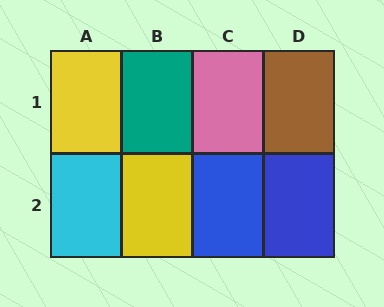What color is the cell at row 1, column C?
Pink.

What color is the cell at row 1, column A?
Yellow.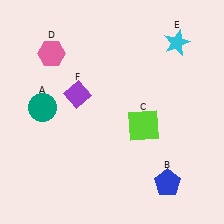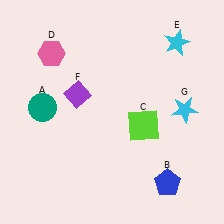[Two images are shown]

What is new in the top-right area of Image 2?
A cyan star (G) was added in the top-right area of Image 2.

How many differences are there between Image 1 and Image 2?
There is 1 difference between the two images.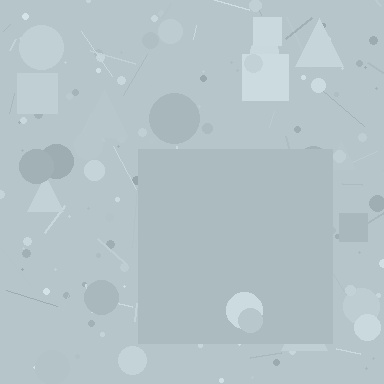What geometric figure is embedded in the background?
A square is embedded in the background.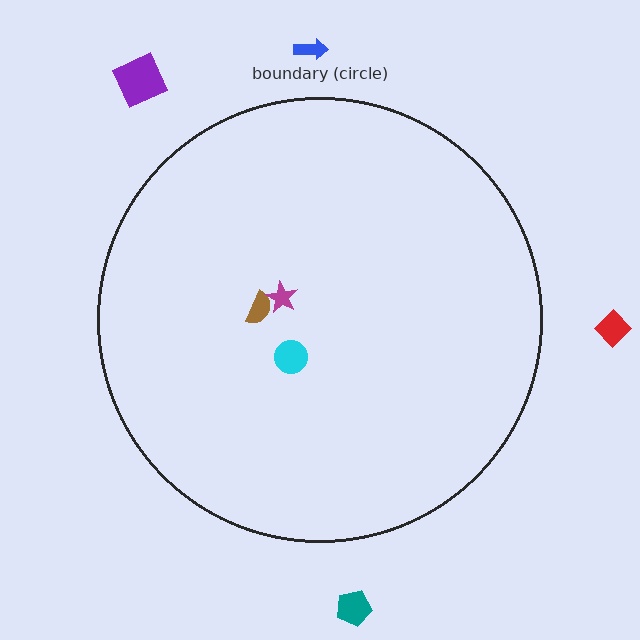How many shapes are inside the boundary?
3 inside, 4 outside.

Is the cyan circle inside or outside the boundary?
Inside.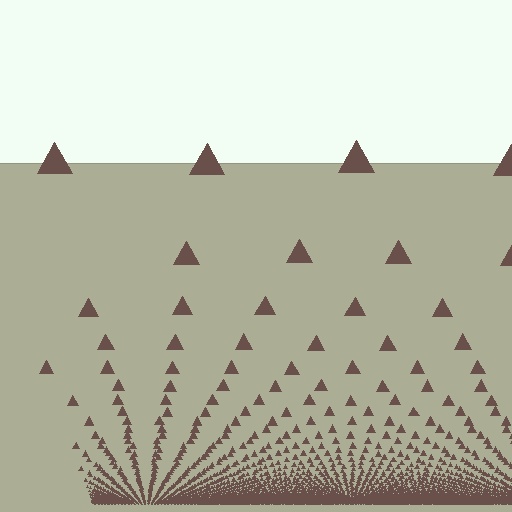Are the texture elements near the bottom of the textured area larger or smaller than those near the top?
Smaller. The gradient is inverted — elements near the bottom are smaller and denser.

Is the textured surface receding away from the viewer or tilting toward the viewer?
The surface appears to tilt toward the viewer. Texture elements get larger and sparser toward the top.